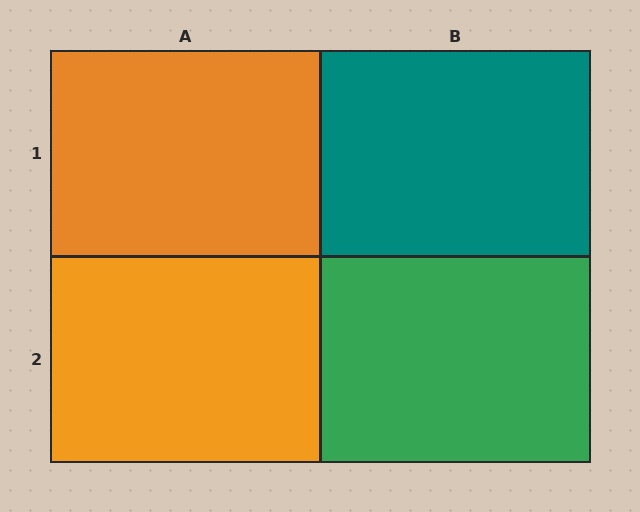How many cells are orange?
2 cells are orange.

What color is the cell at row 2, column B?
Green.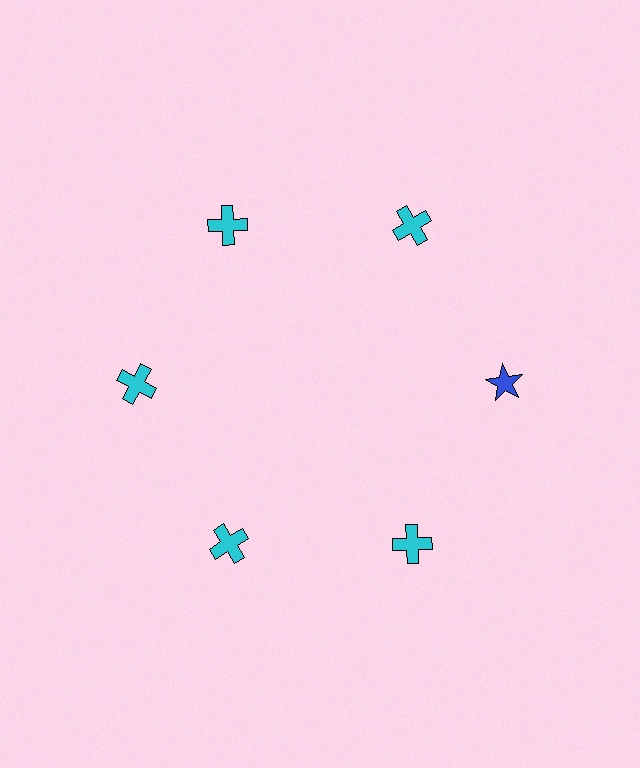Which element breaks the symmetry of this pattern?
The blue star at roughly the 3 o'clock position breaks the symmetry. All other shapes are cyan crosses.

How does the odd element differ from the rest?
It differs in both color (blue instead of cyan) and shape (star instead of cross).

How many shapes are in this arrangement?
There are 6 shapes arranged in a ring pattern.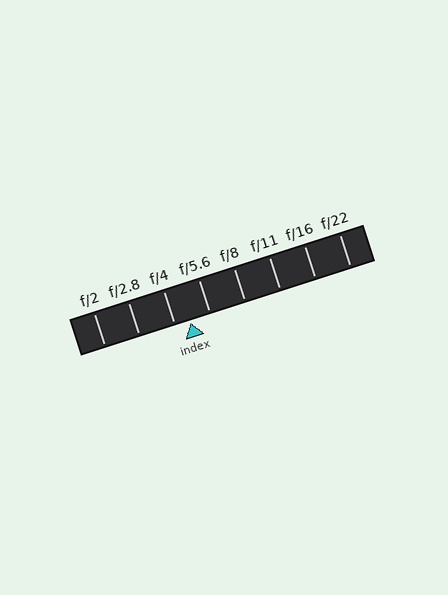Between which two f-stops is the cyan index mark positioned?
The index mark is between f/4 and f/5.6.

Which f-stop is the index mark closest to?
The index mark is closest to f/4.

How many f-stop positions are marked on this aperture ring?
There are 8 f-stop positions marked.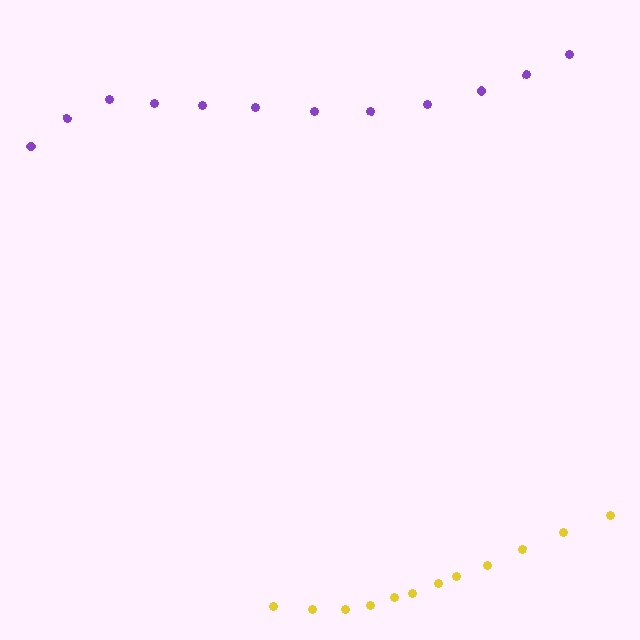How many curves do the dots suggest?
There are 2 distinct paths.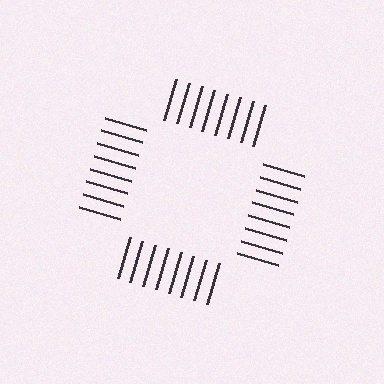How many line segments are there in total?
32 — 8 along each of the 4 edges.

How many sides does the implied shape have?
4 sides — the line-ends trace a square.